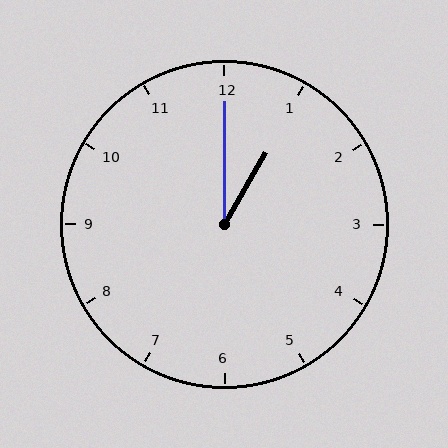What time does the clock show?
1:00.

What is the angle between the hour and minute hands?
Approximately 30 degrees.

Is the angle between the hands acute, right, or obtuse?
It is acute.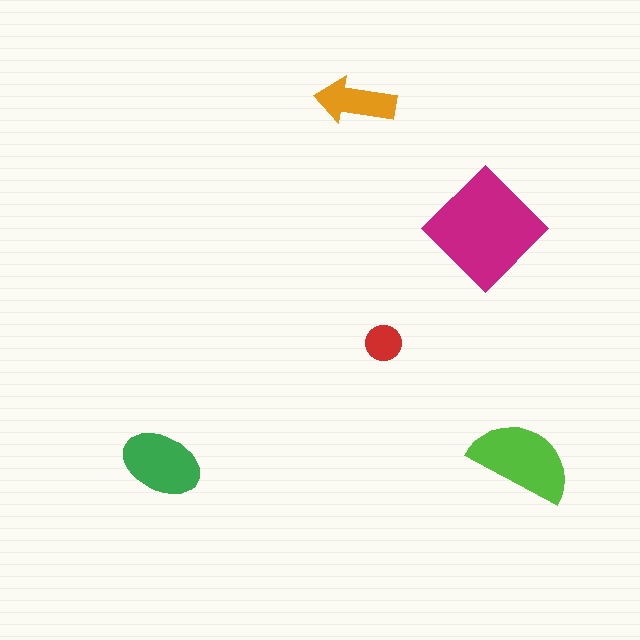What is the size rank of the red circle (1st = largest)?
5th.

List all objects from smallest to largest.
The red circle, the orange arrow, the green ellipse, the lime semicircle, the magenta diamond.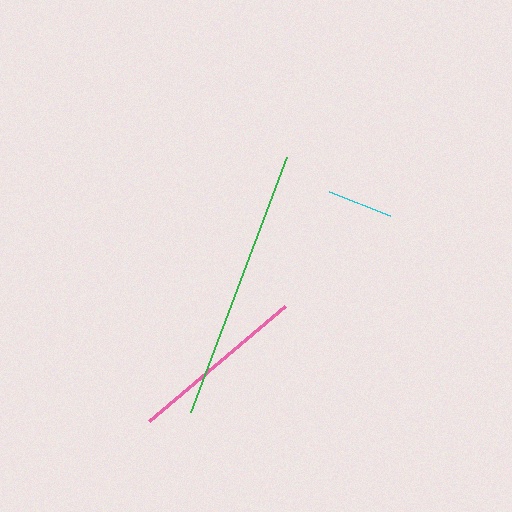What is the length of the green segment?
The green segment is approximately 272 pixels long.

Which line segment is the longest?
The green line is the longest at approximately 272 pixels.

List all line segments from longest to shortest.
From longest to shortest: green, pink, cyan.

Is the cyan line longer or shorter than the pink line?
The pink line is longer than the cyan line.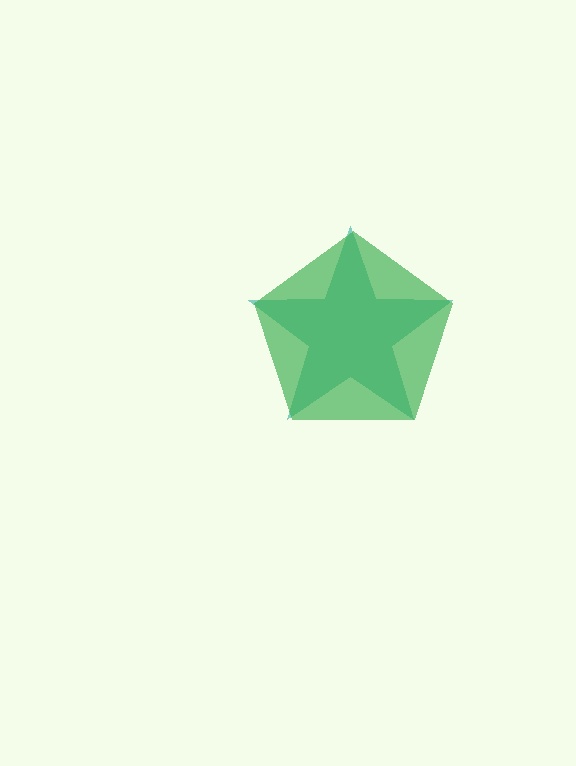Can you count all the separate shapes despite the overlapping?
Yes, there are 2 separate shapes.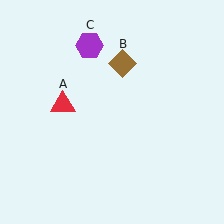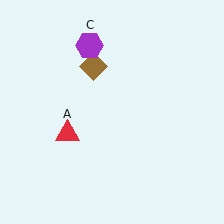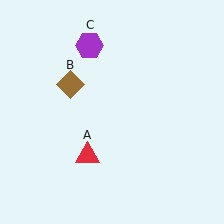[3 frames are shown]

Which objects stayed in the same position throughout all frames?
Purple hexagon (object C) remained stationary.